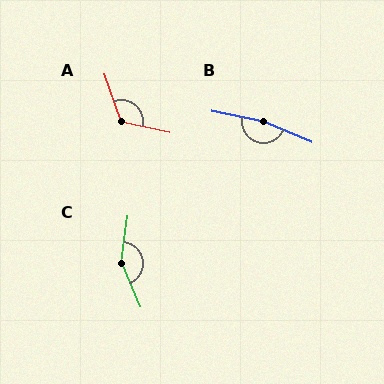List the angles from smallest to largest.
A (122°), C (149°), B (170°).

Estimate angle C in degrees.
Approximately 149 degrees.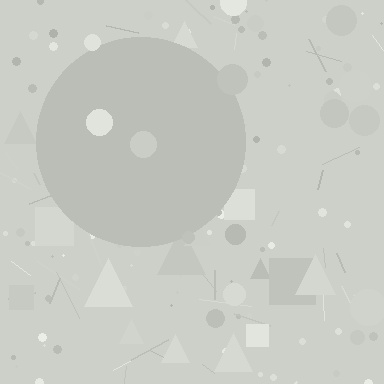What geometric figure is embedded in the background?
A circle is embedded in the background.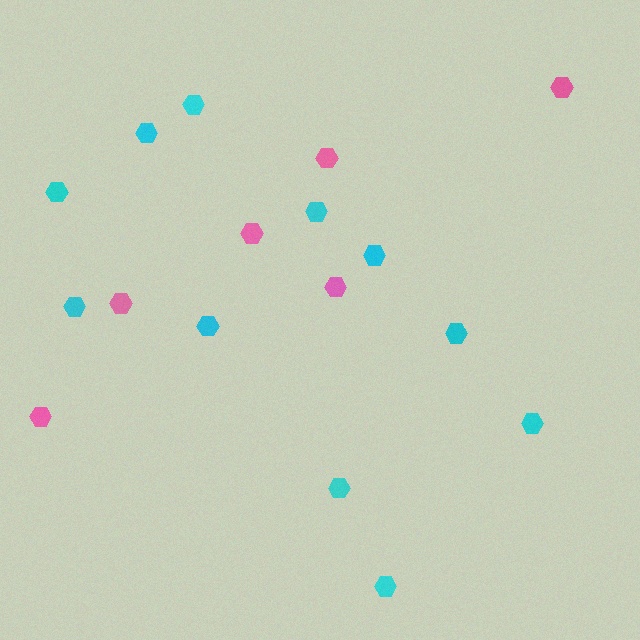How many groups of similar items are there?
There are 2 groups: one group of cyan hexagons (11) and one group of pink hexagons (6).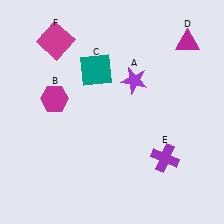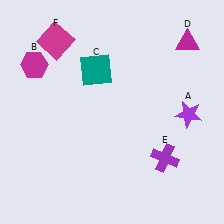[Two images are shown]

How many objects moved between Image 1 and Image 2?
2 objects moved between the two images.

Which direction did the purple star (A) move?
The purple star (A) moved right.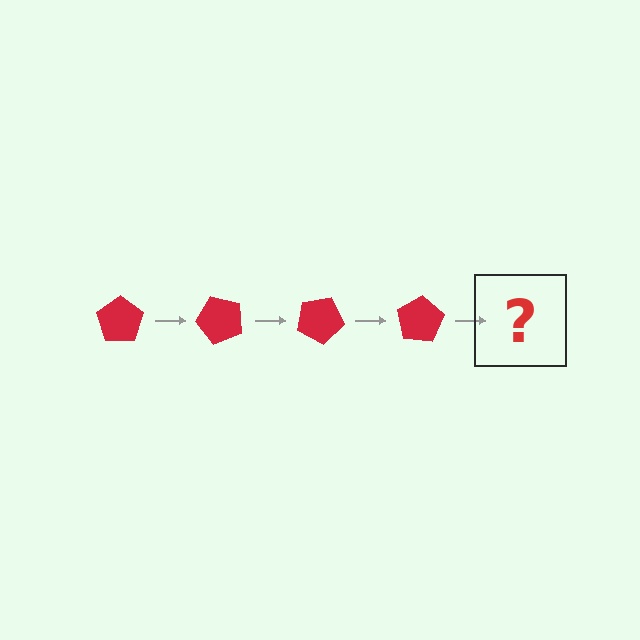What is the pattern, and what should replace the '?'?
The pattern is that the pentagon rotates 50 degrees each step. The '?' should be a red pentagon rotated 200 degrees.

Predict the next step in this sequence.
The next step is a red pentagon rotated 200 degrees.